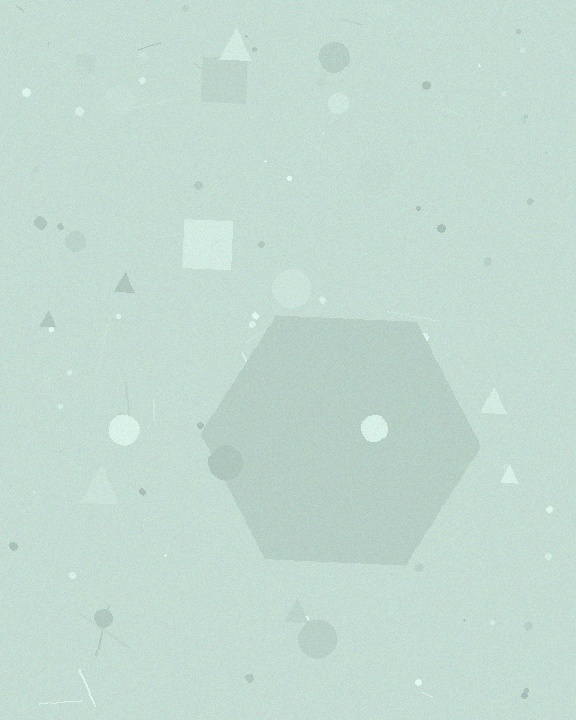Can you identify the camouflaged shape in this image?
The camouflaged shape is a hexagon.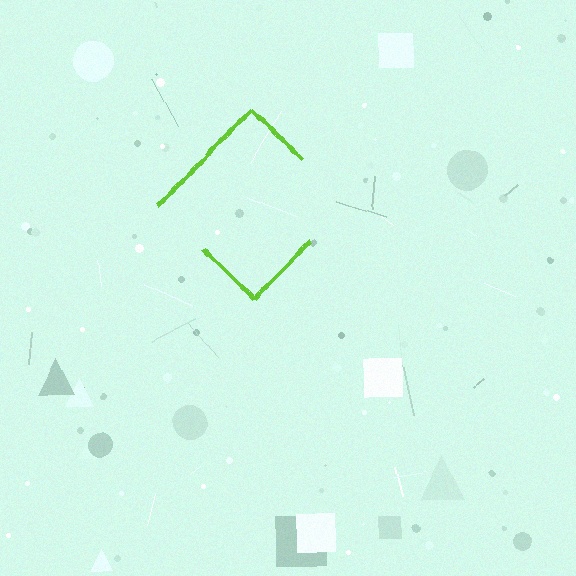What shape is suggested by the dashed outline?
The dashed outline suggests a diamond.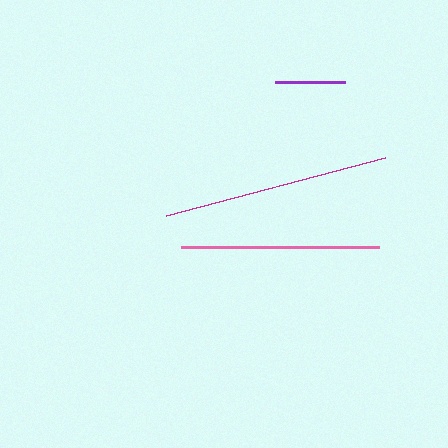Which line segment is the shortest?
The purple line is the shortest at approximately 71 pixels.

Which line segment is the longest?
The magenta line is the longest at approximately 227 pixels.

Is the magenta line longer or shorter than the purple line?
The magenta line is longer than the purple line.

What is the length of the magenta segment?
The magenta segment is approximately 227 pixels long.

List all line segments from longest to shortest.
From longest to shortest: magenta, pink, purple.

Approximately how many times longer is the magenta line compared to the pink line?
The magenta line is approximately 1.1 times the length of the pink line.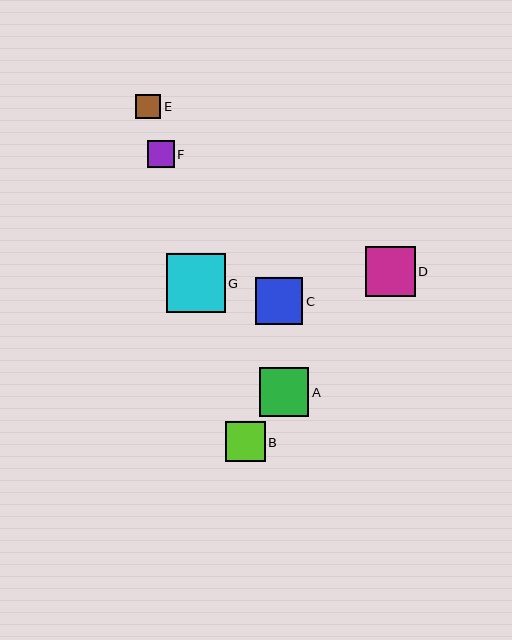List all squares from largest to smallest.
From largest to smallest: G, D, A, C, B, F, E.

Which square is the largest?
Square G is the largest with a size of approximately 59 pixels.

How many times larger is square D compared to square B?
Square D is approximately 1.3 times the size of square B.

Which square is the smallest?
Square E is the smallest with a size of approximately 25 pixels.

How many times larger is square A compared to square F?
Square A is approximately 1.8 times the size of square F.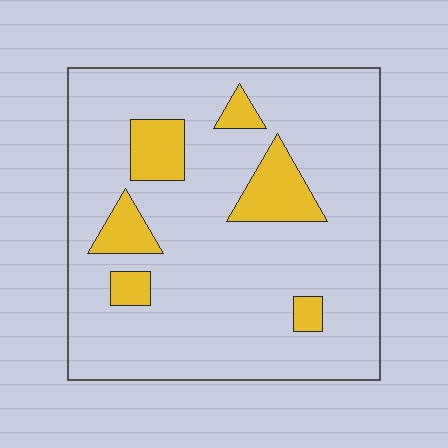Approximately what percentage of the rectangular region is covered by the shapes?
Approximately 15%.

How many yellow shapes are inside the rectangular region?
6.